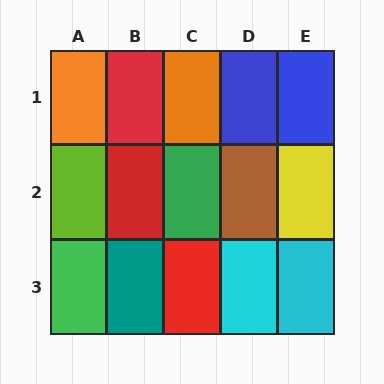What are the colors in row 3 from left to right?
Green, teal, red, cyan, cyan.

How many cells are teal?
1 cell is teal.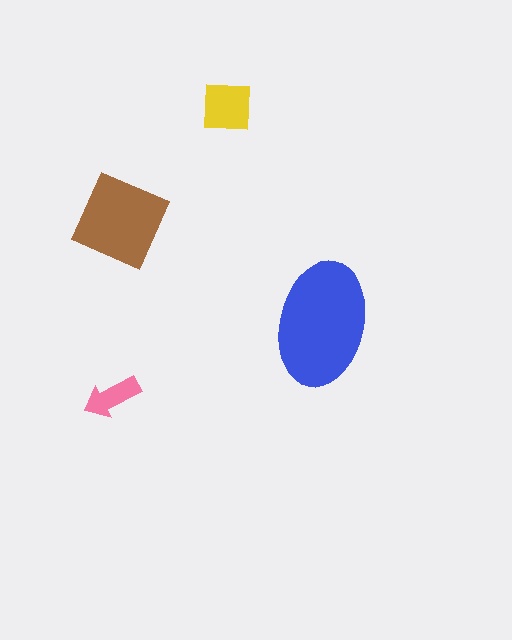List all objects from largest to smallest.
The blue ellipse, the brown diamond, the yellow square, the pink arrow.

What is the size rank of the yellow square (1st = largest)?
3rd.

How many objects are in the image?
There are 4 objects in the image.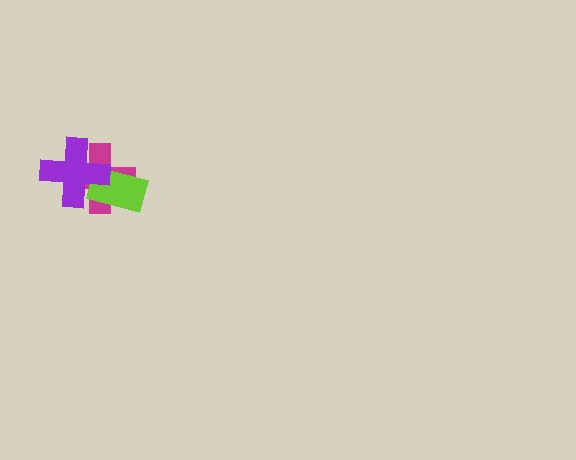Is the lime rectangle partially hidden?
Yes, it is partially covered by another shape.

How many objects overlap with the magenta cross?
2 objects overlap with the magenta cross.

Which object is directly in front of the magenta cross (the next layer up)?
The lime rectangle is directly in front of the magenta cross.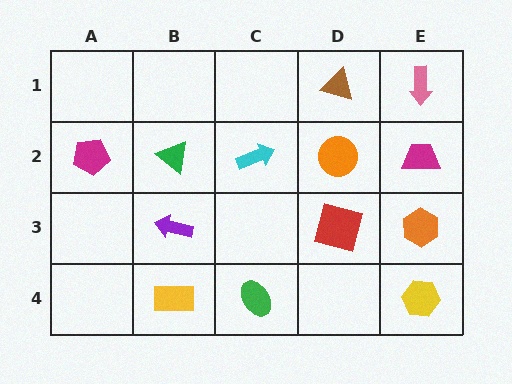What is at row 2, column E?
A magenta trapezoid.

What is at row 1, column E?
A pink arrow.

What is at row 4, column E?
A yellow hexagon.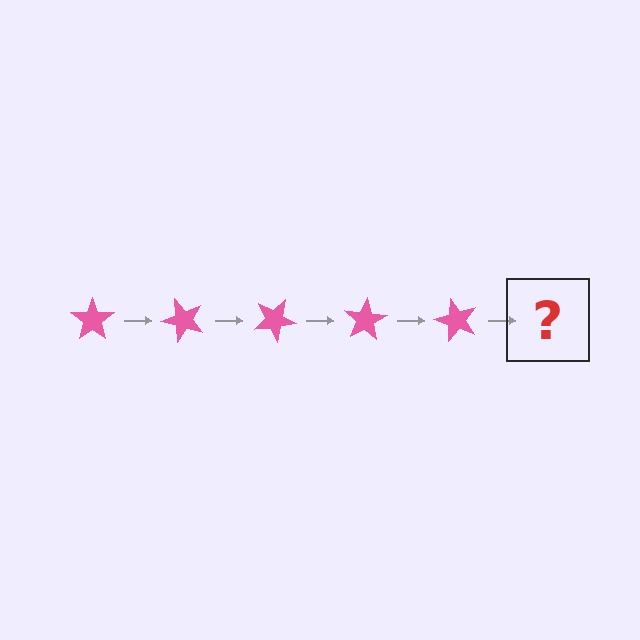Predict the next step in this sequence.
The next step is a pink star rotated 250 degrees.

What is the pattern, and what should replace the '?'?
The pattern is that the star rotates 50 degrees each step. The '?' should be a pink star rotated 250 degrees.